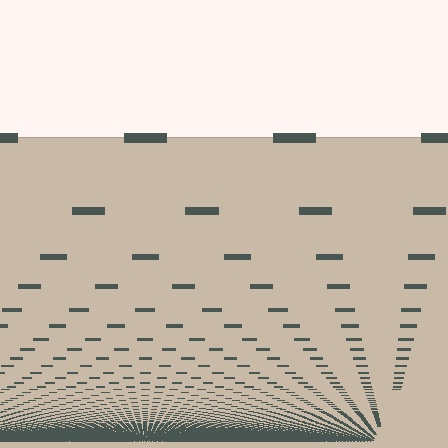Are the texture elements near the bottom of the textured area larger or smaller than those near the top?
Smaller. The gradient is inverted — elements near the bottom are smaller and denser.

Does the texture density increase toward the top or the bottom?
Density increases toward the bottom.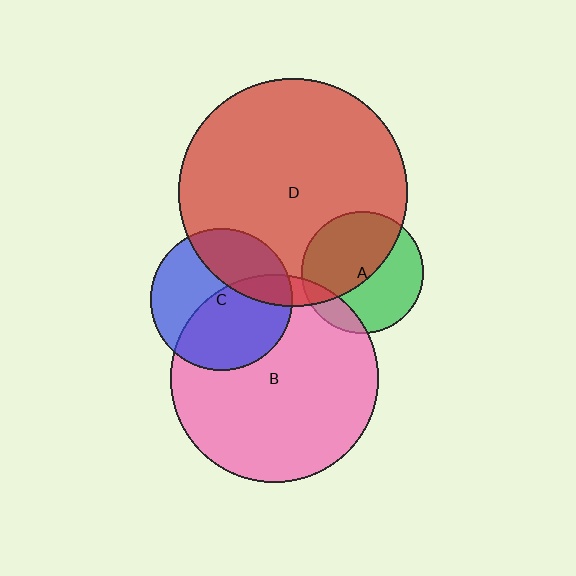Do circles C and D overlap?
Yes.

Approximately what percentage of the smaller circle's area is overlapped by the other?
Approximately 30%.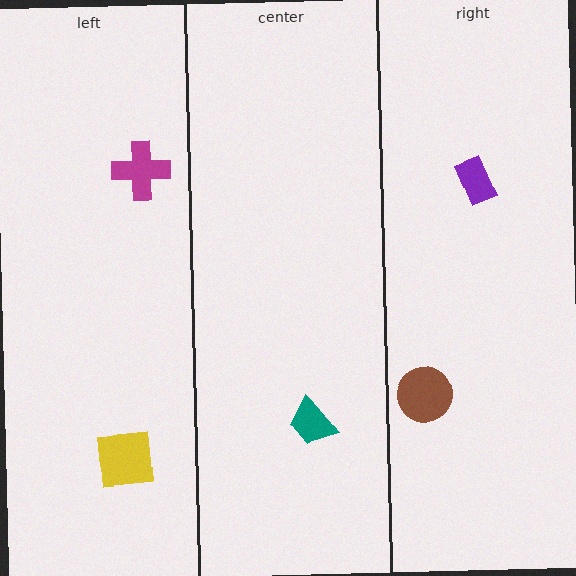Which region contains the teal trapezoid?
The center region.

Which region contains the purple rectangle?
The right region.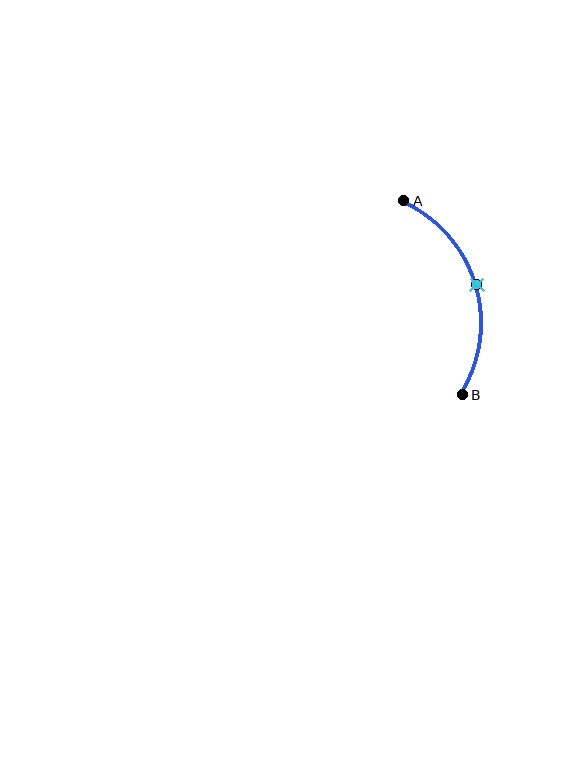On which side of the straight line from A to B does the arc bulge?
The arc bulges to the right of the straight line connecting A and B.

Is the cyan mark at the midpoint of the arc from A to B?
Yes. The cyan mark lies on the arc at equal arc-length from both A and B — it is the arc midpoint.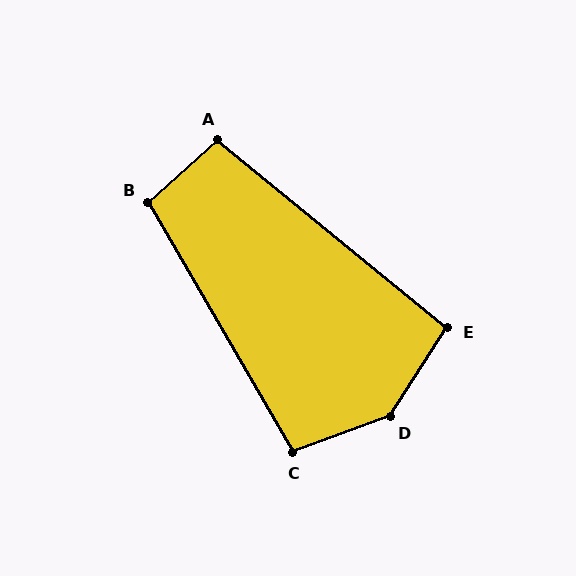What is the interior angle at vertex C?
Approximately 100 degrees (obtuse).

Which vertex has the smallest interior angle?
E, at approximately 96 degrees.